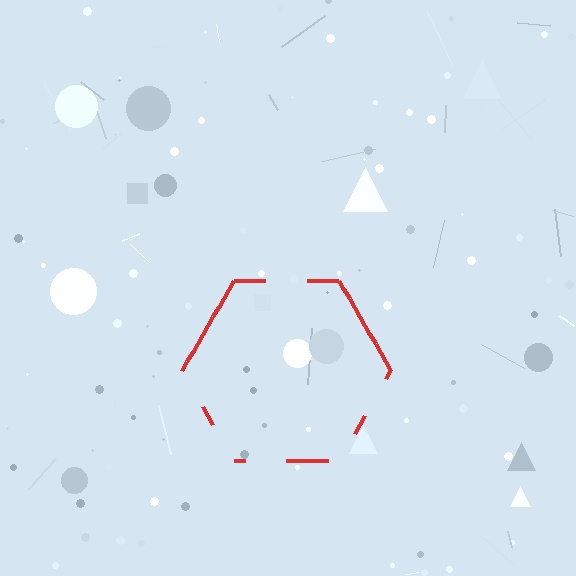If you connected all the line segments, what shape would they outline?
They would outline a hexagon.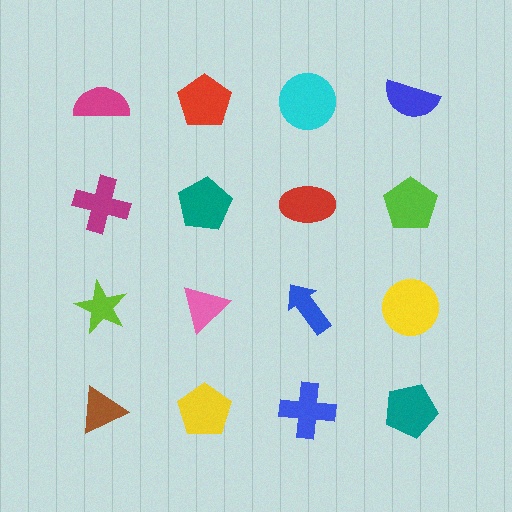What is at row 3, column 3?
A blue arrow.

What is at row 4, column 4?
A teal pentagon.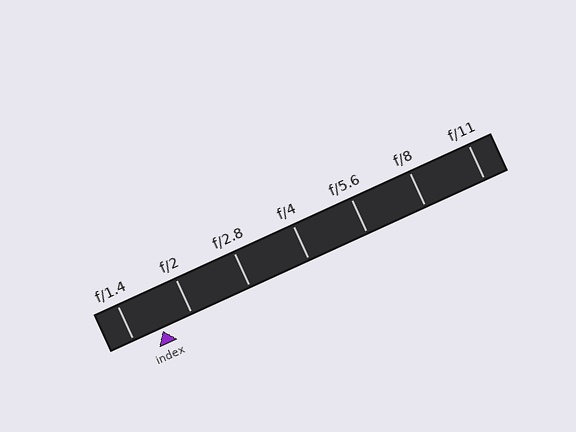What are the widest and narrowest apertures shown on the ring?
The widest aperture shown is f/1.4 and the narrowest is f/11.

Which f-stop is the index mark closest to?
The index mark is closest to f/1.4.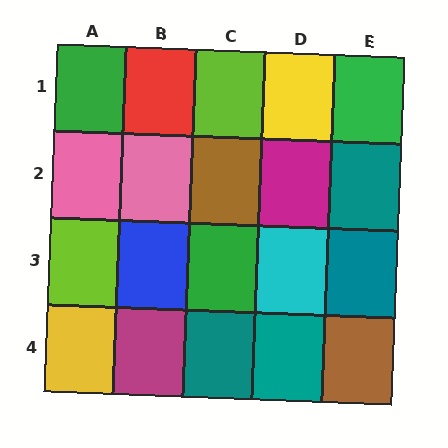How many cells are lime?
2 cells are lime.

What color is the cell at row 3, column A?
Lime.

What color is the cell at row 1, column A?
Green.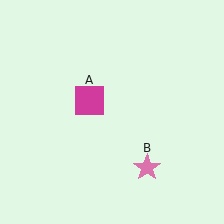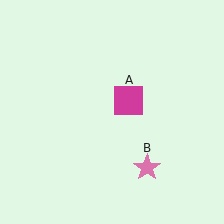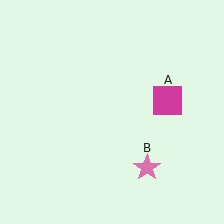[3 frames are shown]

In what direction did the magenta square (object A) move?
The magenta square (object A) moved right.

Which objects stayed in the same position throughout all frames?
Pink star (object B) remained stationary.